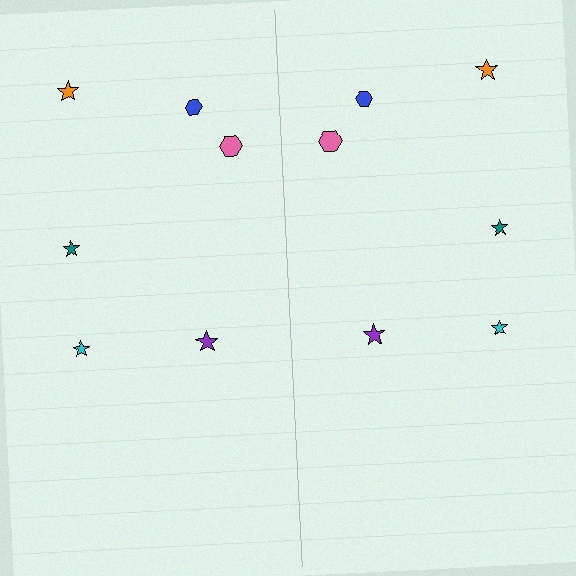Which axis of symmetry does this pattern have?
The pattern has a vertical axis of symmetry running through the center of the image.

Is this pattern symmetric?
Yes, this pattern has bilateral (reflection) symmetry.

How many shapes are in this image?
There are 12 shapes in this image.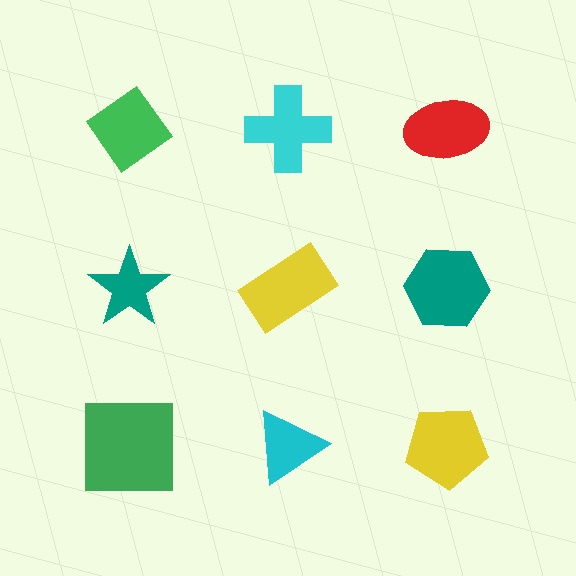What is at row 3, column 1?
A green square.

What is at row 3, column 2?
A cyan triangle.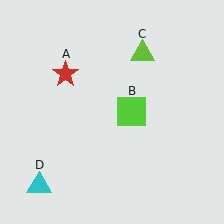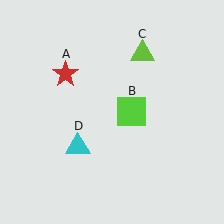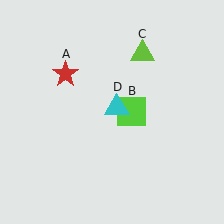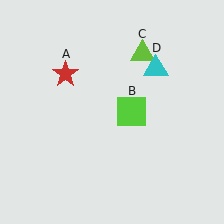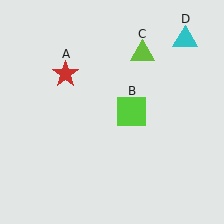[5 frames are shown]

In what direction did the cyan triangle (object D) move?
The cyan triangle (object D) moved up and to the right.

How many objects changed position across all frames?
1 object changed position: cyan triangle (object D).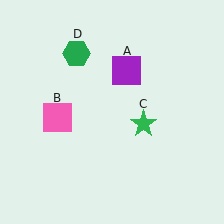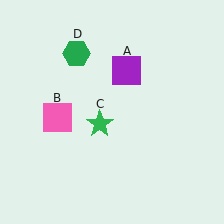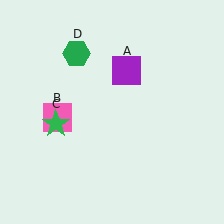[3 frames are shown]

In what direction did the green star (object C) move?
The green star (object C) moved left.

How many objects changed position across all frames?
1 object changed position: green star (object C).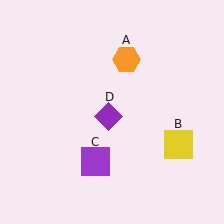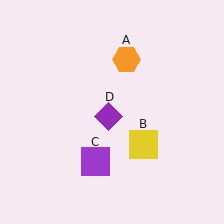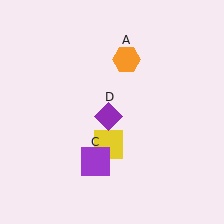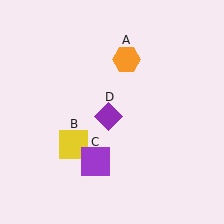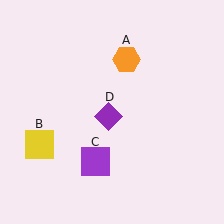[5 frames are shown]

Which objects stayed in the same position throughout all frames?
Orange hexagon (object A) and purple square (object C) and purple diamond (object D) remained stationary.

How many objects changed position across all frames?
1 object changed position: yellow square (object B).